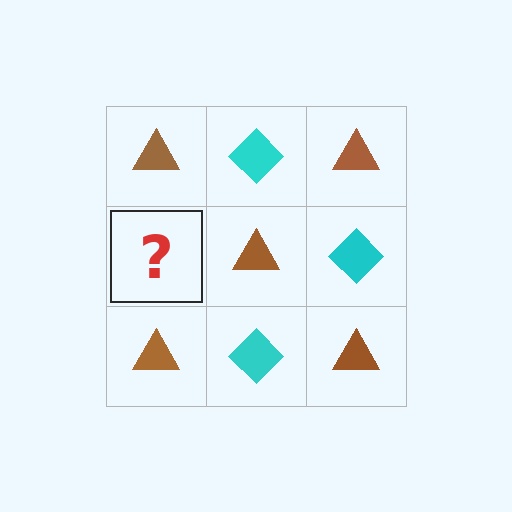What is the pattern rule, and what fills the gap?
The rule is that it alternates brown triangle and cyan diamond in a checkerboard pattern. The gap should be filled with a cyan diamond.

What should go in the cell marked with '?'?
The missing cell should contain a cyan diamond.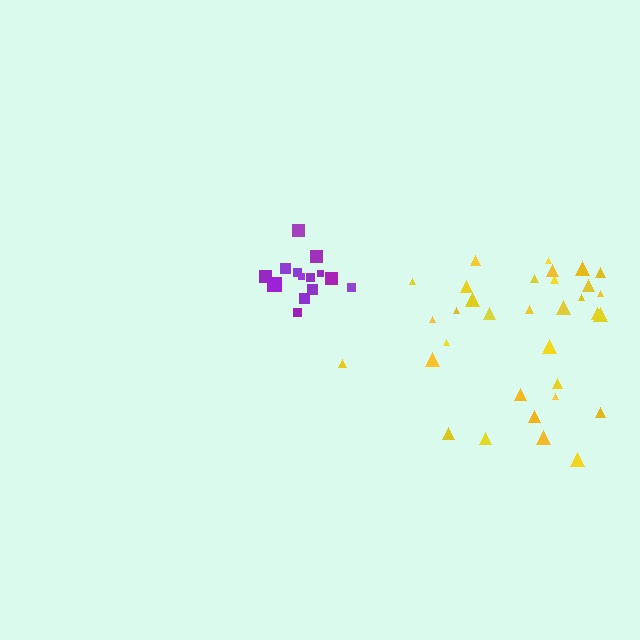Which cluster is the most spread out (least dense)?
Yellow.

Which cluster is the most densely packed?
Purple.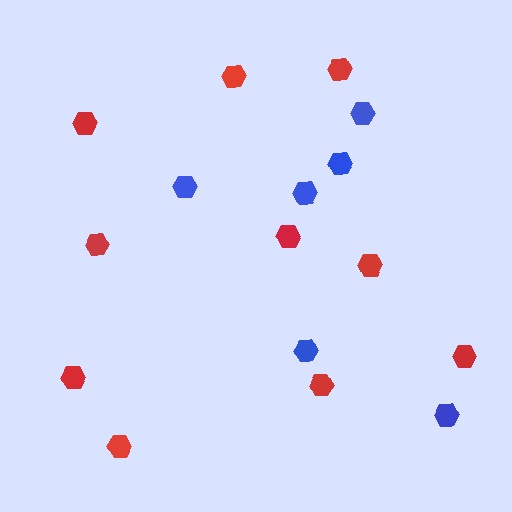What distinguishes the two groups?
There are 2 groups: one group of blue hexagons (6) and one group of red hexagons (10).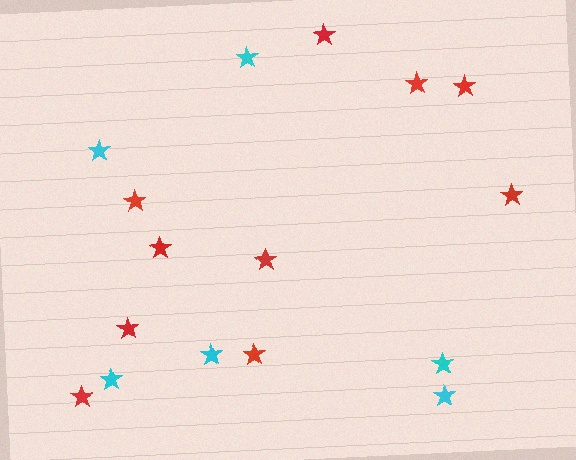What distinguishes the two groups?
There are 2 groups: one group of red stars (10) and one group of cyan stars (6).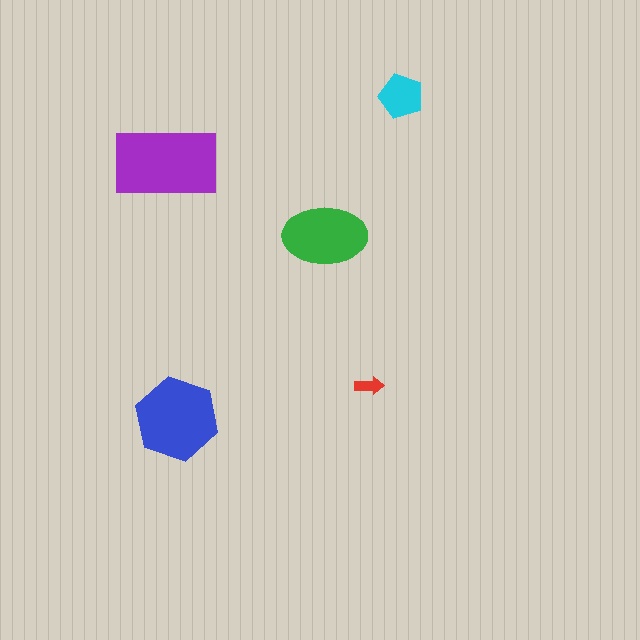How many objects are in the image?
There are 5 objects in the image.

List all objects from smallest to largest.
The red arrow, the cyan pentagon, the green ellipse, the blue hexagon, the purple rectangle.